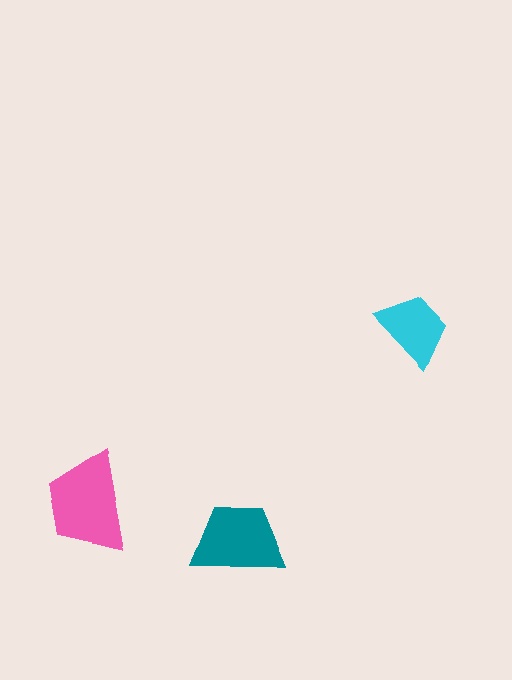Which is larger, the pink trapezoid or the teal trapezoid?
The pink one.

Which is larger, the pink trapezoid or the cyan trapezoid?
The pink one.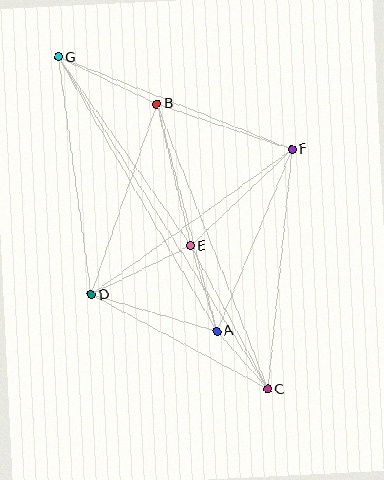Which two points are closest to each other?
Points A and C are closest to each other.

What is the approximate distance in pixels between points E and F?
The distance between E and F is approximately 140 pixels.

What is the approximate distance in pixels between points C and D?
The distance between C and D is approximately 200 pixels.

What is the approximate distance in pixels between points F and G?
The distance between F and G is approximately 251 pixels.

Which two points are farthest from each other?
Points C and G are farthest from each other.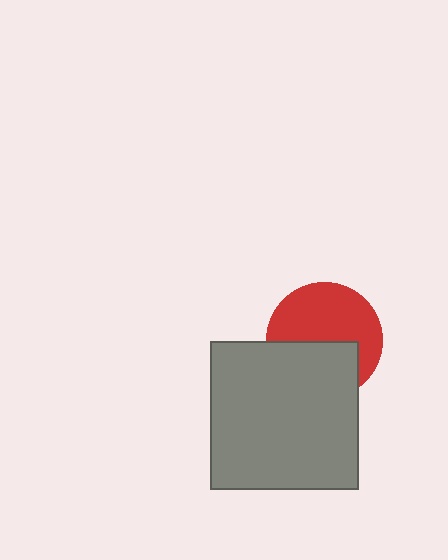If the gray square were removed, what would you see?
You would see the complete red circle.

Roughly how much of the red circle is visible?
About half of it is visible (roughly 58%).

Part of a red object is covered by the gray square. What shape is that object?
It is a circle.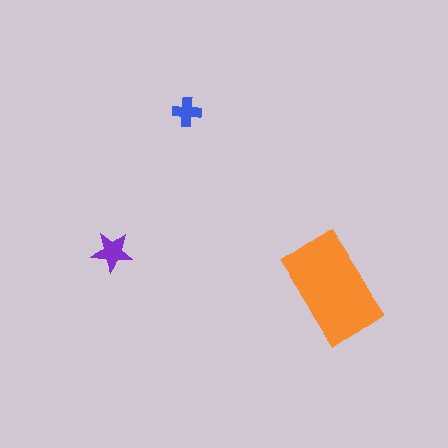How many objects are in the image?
There are 3 objects in the image.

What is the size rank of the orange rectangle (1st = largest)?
1st.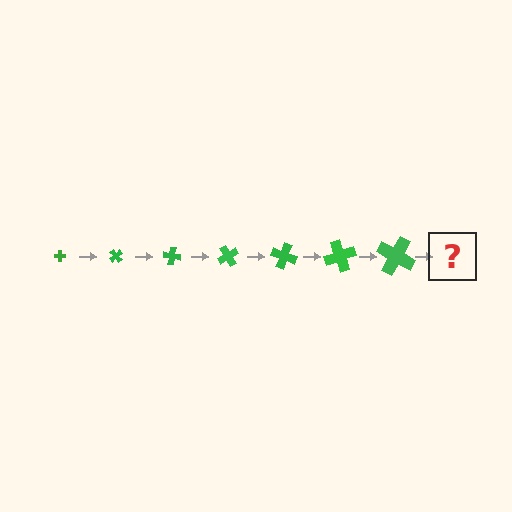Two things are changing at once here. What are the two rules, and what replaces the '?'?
The two rules are that the cross grows larger each step and it rotates 50 degrees each step. The '?' should be a cross, larger than the previous one and rotated 350 degrees from the start.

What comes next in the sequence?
The next element should be a cross, larger than the previous one and rotated 350 degrees from the start.